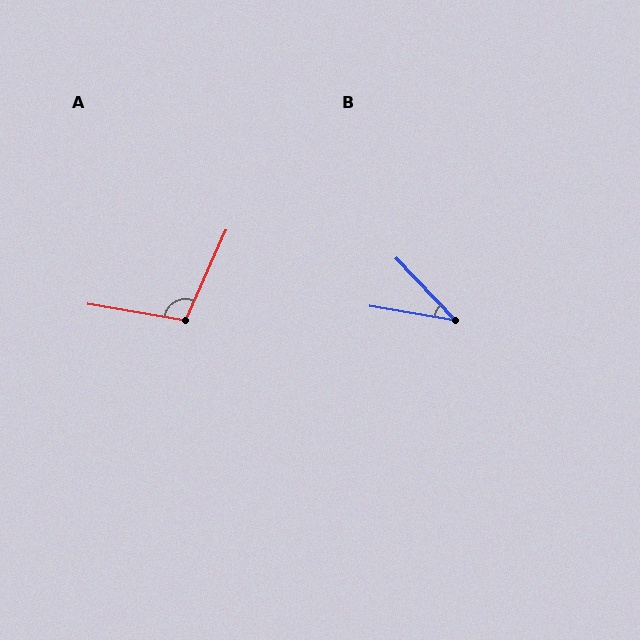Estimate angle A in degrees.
Approximately 104 degrees.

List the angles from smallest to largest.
B (37°), A (104°).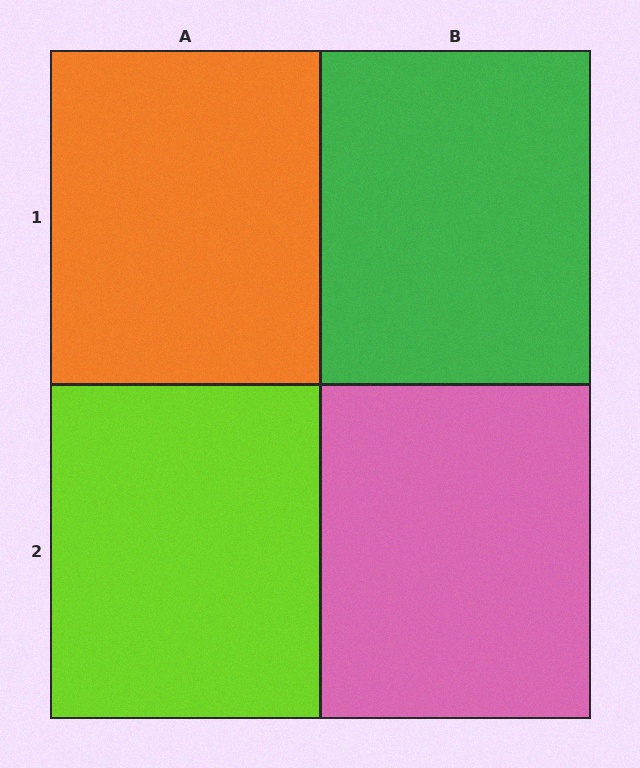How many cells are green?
1 cell is green.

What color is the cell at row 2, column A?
Lime.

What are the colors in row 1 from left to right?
Orange, green.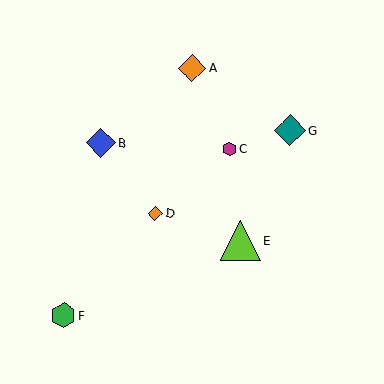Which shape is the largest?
The lime triangle (labeled E) is the largest.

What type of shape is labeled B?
Shape B is a blue diamond.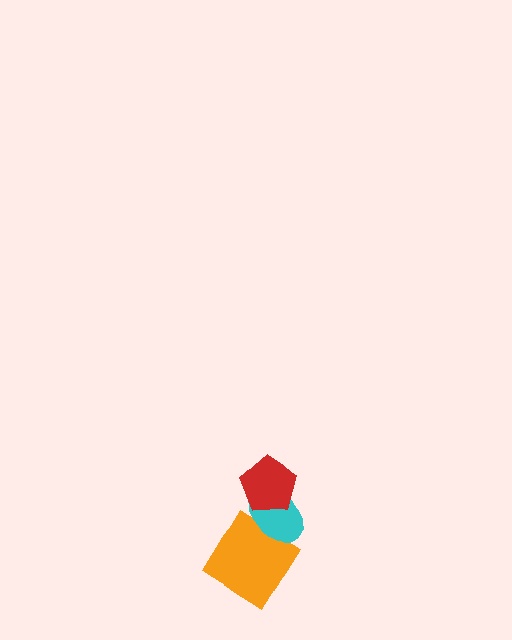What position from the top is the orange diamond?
The orange diamond is 3rd from the top.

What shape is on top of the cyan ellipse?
The red pentagon is on top of the cyan ellipse.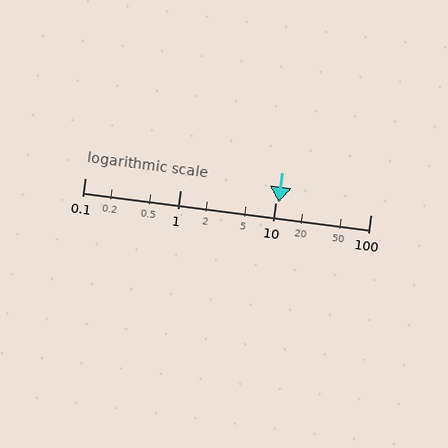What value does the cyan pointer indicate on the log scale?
The pointer indicates approximately 11.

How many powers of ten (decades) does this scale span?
The scale spans 3 decades, from 0.1 to 100.